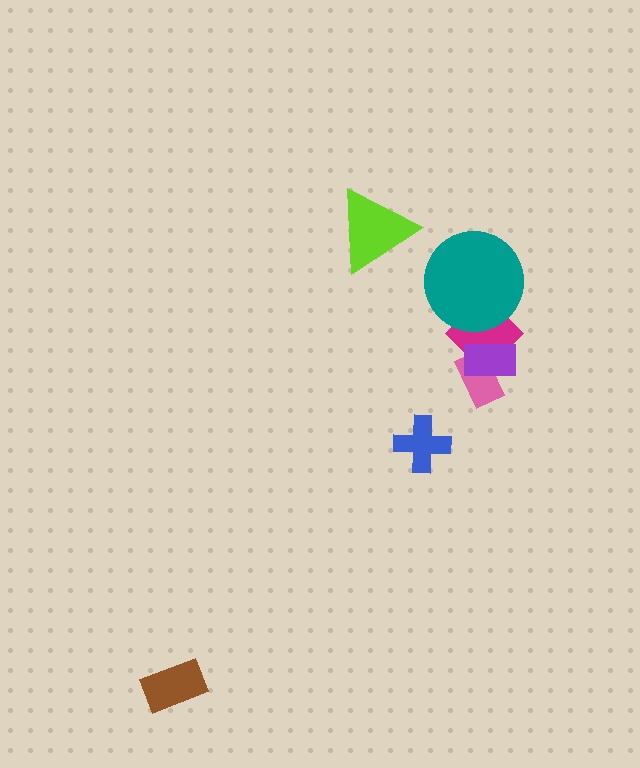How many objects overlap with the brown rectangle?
0 objects overlap with the brown rectangle.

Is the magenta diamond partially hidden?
Yes, it is partially covered by another shape.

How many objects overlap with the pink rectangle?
2 objects overlap with the pink rectangle.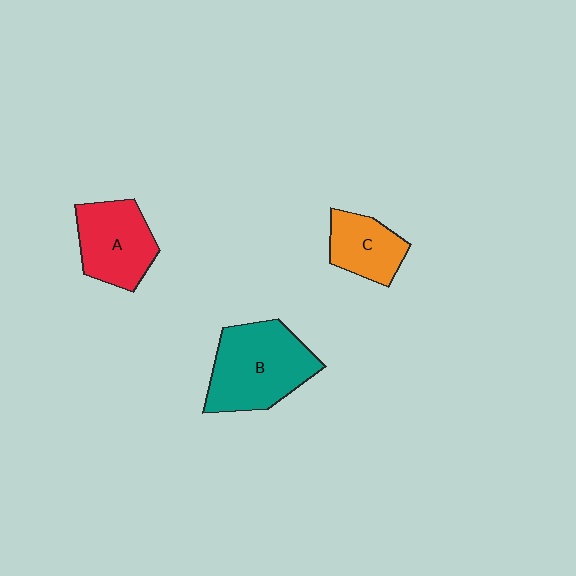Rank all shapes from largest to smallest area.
From largest to smallest: B (teal), A (red), C (orange).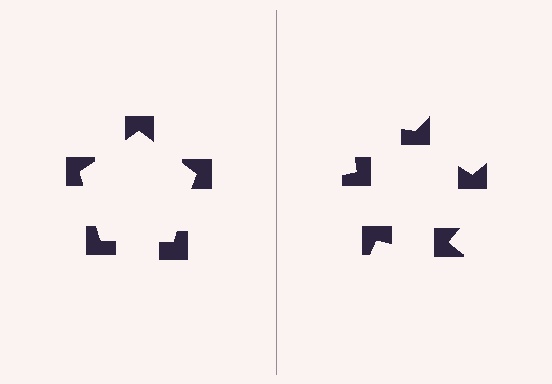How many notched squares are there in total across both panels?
10 — 5 on each side.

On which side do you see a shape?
An illusory pentagon appears on the left side. On the right side the wedge cuts are rotated, so no coherent shape forms.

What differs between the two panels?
The notched squares are positioned identically on both sides; only the wedge orientations differ. On the left they align to a pentagon; on the right they are misaligned.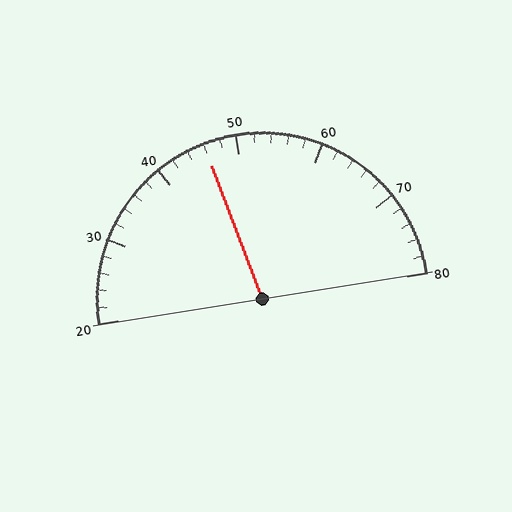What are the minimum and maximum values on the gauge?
The gauge ranges from 20 to 80.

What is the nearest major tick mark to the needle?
The nearest major tick mark is 50.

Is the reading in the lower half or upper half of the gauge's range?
The reading is in the lower half of the range (20 to 80).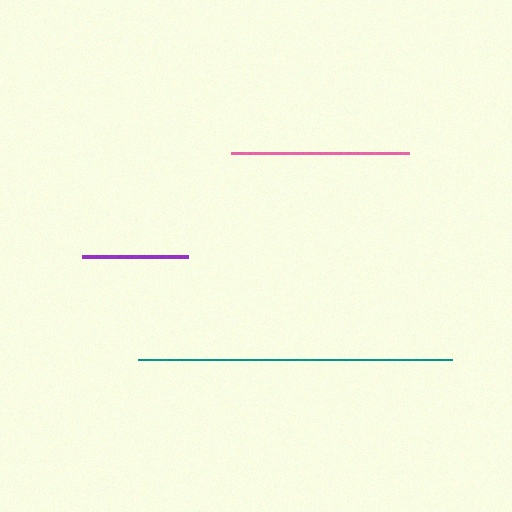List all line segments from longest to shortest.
From longest to shortest: teal, pink, purple.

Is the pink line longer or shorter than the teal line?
The teal line is longer than the pink line.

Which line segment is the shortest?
The purple line is the shortest at approximately 105 pixels.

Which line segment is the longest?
The teal line is the longest at approximately 314 pixels.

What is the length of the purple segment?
The purple segment is approximately 105 pixels long.